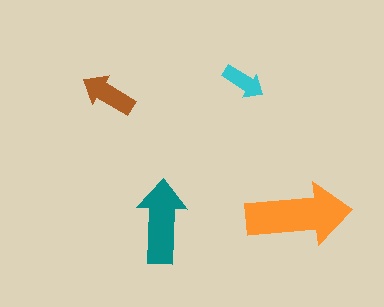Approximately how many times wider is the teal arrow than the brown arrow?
About 1.5 times wider.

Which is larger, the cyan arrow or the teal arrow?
The teal one.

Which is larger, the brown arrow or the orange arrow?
The orange one.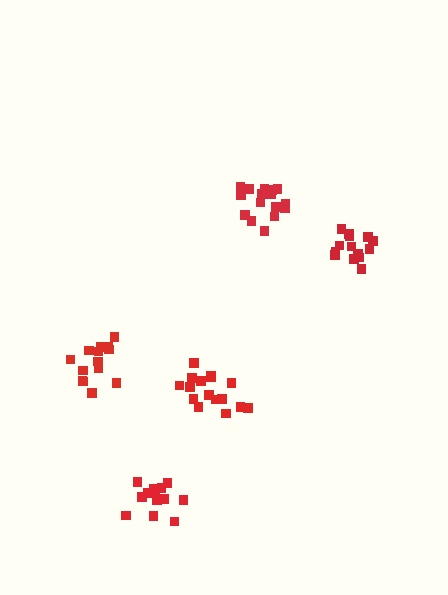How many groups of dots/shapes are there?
There are 5 groups.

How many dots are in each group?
Group 1: 17 dots, Group 2: 16 dots, Group 3: 14 dots, Group 4: 14 dots, Group 5: 13 dots (74 total).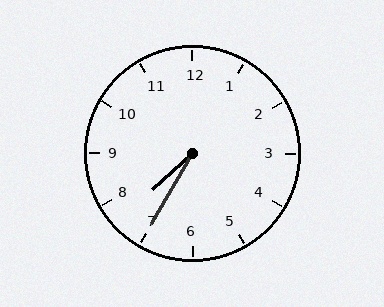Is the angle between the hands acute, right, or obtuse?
It is acute.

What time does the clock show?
7:35.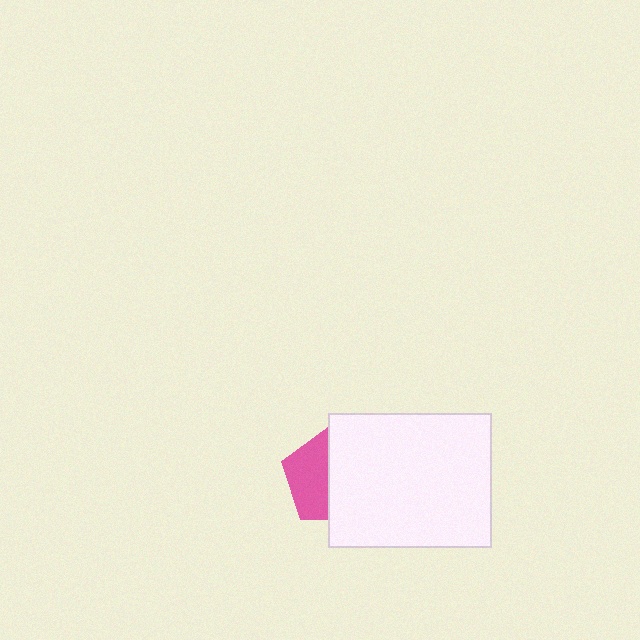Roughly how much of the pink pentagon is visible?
About half of it is visible (roughly 45%).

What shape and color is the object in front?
The object in front is a white rectangle.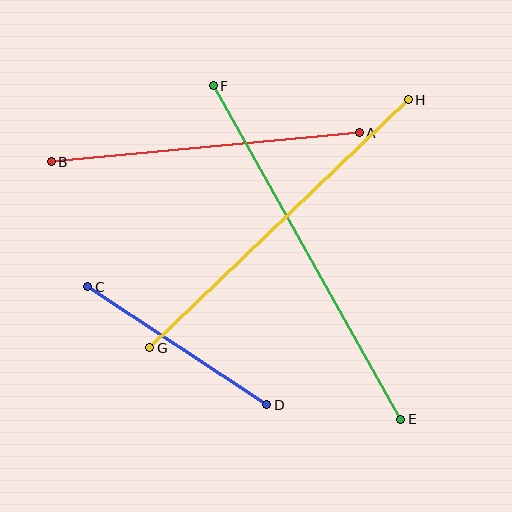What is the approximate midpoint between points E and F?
The midpoint is at approximately (307, 252) pixels.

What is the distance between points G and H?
The distance is approximately 358 pixels.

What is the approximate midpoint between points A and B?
The midpoint is at approximately (205, 147) pixels.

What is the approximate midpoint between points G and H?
The midpoint is at approximately (279, 224) pixels.